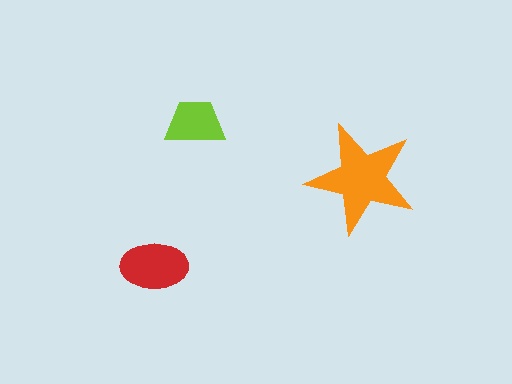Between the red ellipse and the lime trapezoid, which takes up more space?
The red ellipse.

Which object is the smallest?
The lime trapezoid.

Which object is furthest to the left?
The red ellipse is leftmost.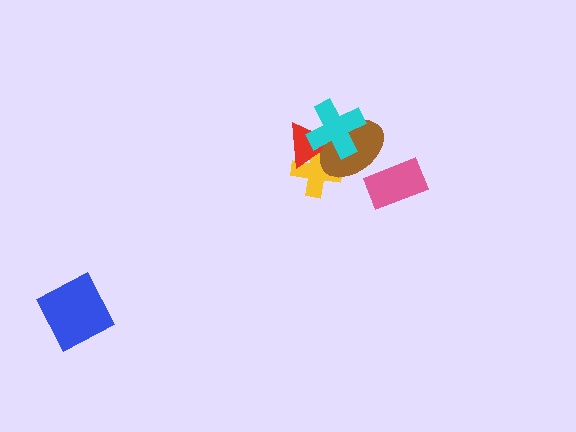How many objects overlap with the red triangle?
3 objects overlap with the red triangle.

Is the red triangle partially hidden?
Yes, it is partially covered by another shape.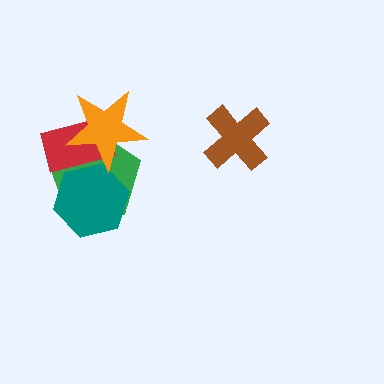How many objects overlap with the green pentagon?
3 objects overlap with the green pentagon.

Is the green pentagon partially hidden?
Yes, it is partially covered by another shape.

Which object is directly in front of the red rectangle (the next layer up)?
The teal hexagon is directly in front of the red rectangle.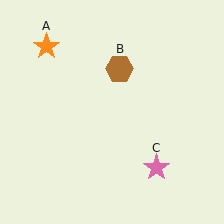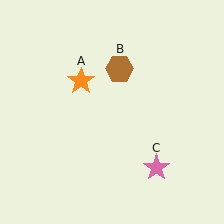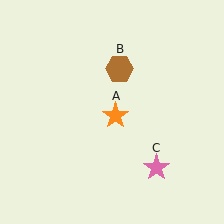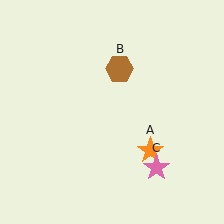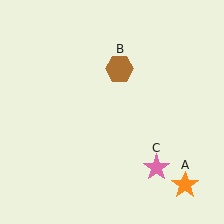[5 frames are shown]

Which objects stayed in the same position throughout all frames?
Brown hexagon (object B) and pink star (object C) remained stationary.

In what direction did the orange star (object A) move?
The orange star (object A) moved down and to the right.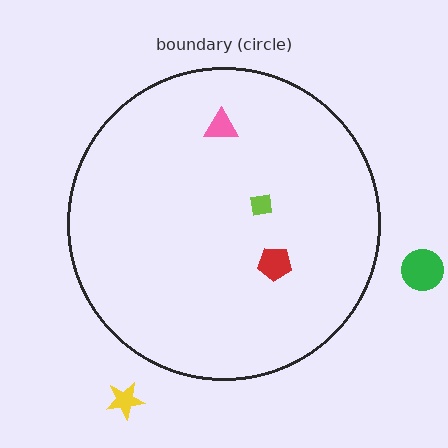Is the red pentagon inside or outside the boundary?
Inside.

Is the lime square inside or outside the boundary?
Inside.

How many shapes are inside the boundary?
3 inside, 2 outside.